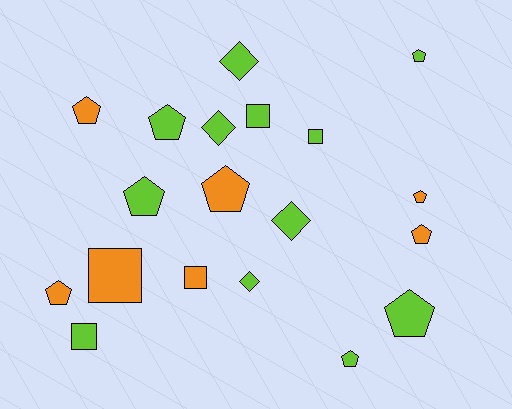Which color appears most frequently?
Lime, with 12 objects.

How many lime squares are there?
There are 3 lime squares.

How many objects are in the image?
There are 19 objects.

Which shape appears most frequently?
Pentagon, with 10 objects.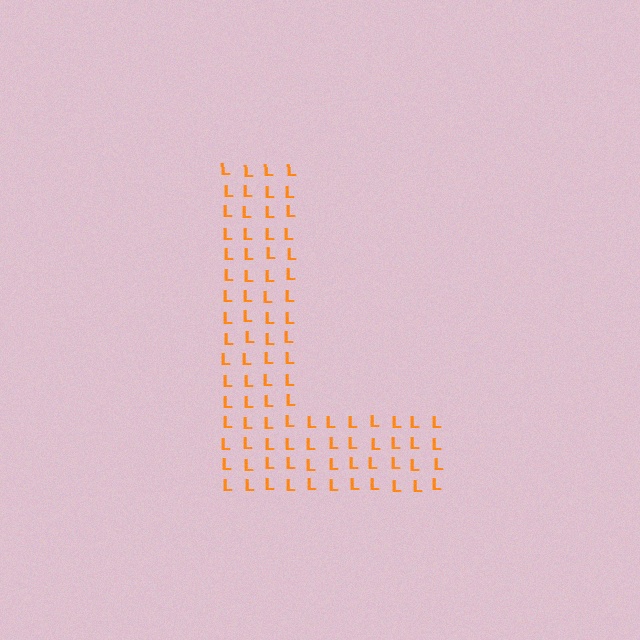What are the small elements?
The small elements are letter L's.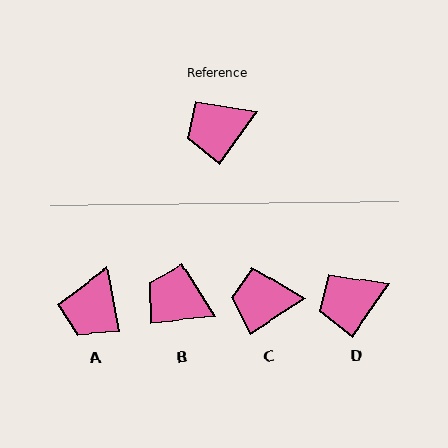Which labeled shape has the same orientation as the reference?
D.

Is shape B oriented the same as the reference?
No, it is off by about 50 degrees.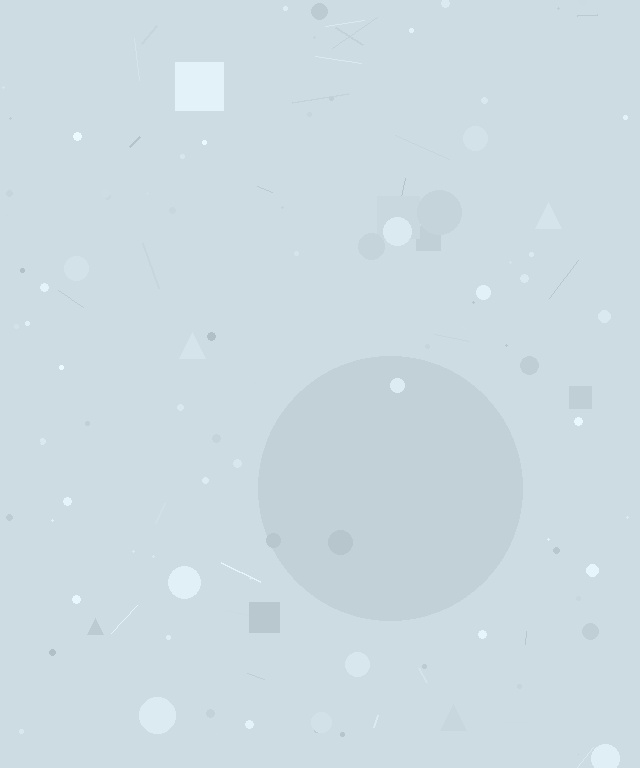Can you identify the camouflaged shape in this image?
The camouflaged shape is a circle.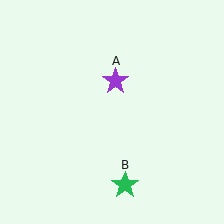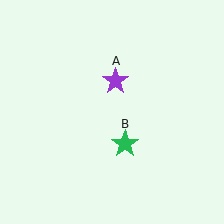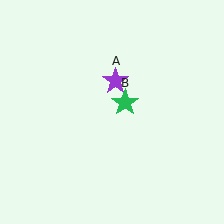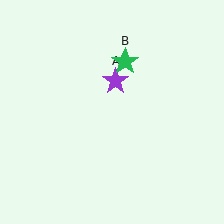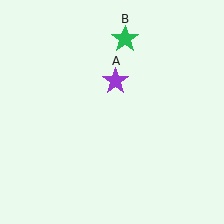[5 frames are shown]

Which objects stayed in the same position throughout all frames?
Purple star (object A) remained stationary.